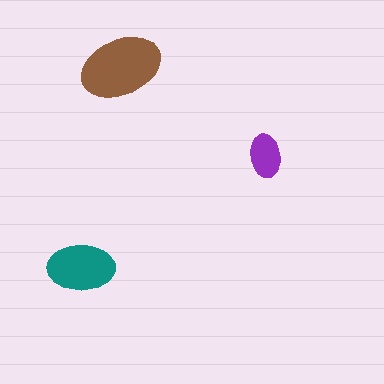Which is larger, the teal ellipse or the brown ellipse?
The brown one.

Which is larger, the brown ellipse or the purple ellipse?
The brown one.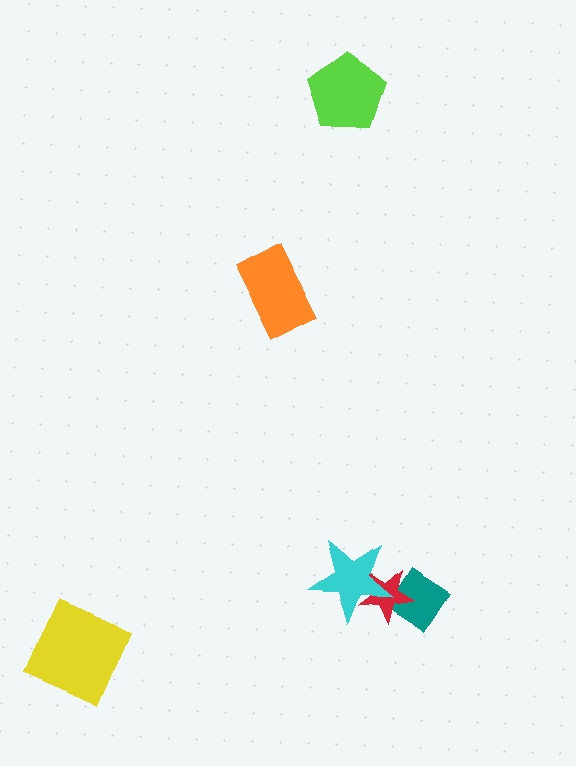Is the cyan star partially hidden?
No, no other shape covers it.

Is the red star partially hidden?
Yes, it is partially covered by another shape.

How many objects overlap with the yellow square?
0 objects overlap with the yellow square.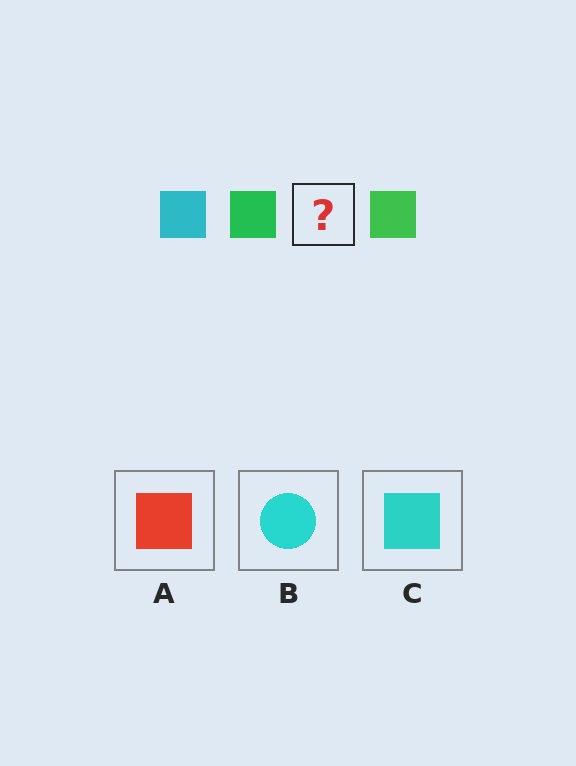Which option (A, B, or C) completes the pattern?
C.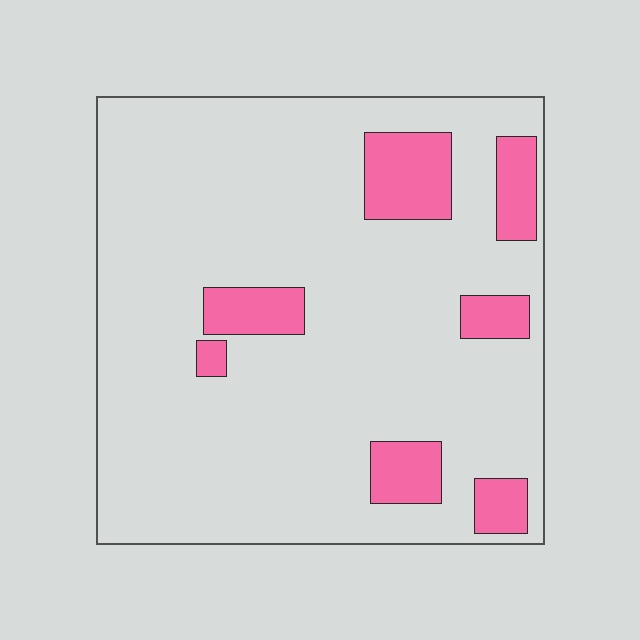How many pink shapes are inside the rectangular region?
7.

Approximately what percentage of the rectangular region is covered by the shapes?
Approximately 15%.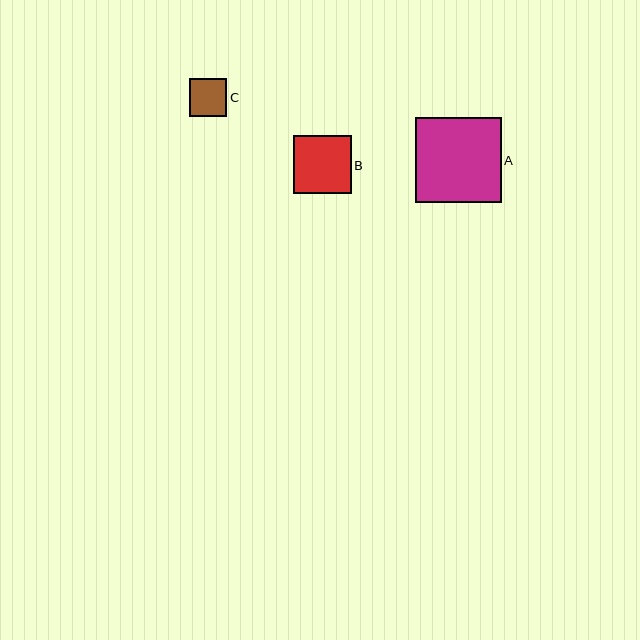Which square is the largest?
Square A is the largest with a size of approximately 86 pixels.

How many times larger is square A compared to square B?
Square A is approximately 1.5 times the size of square B.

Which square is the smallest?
Square C is the smallest with a size of approximately 38 pixels.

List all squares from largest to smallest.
From largest to smallest: A, B, C.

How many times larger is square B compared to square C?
Square B is approximately 1.6 times the size of square C.